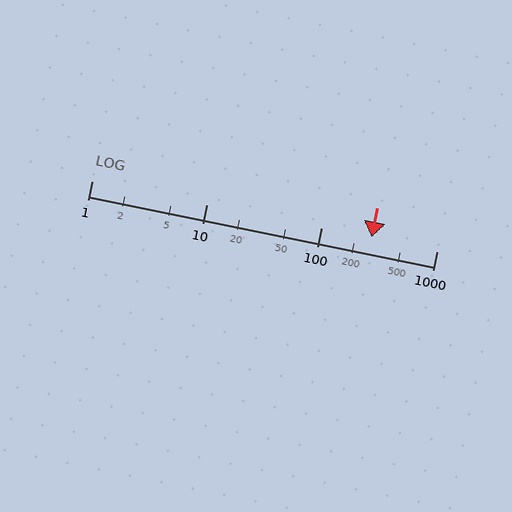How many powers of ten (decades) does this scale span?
The scale spans 3 decades, from 1 to 1000.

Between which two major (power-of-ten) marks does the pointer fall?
The pointer is between 100 and 1000.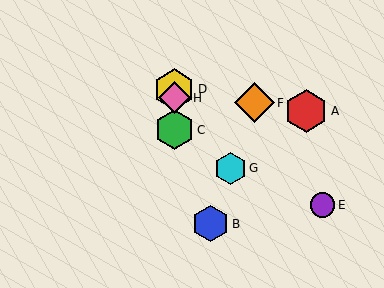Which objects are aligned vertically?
Objects C, D, H are aligned vertically.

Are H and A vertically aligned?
No, H is at x≈174 and A is at x≈306.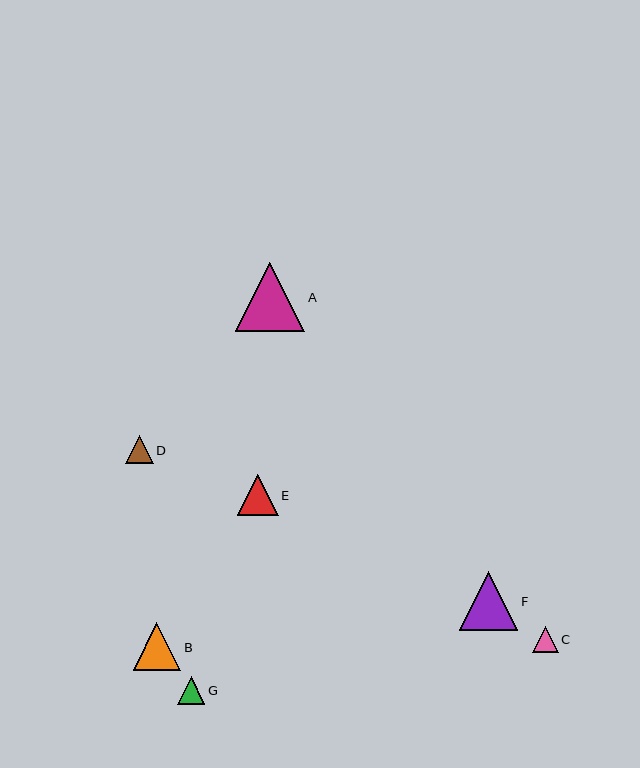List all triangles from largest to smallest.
From largest to smallest: A, F, B, E, D, G, C.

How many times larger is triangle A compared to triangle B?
Triangle A is approximately 1.4 times the size of triangle B.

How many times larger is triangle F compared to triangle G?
Triangle F is approximately 2.1 times the size of triangle G.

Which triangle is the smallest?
Triangle C is the smallest with a size of approximately 26 pixels.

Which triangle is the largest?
Triangle A is the largest with a size of approximately 69 pixels.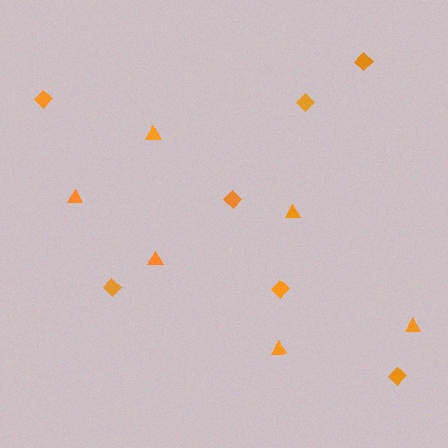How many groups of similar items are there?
There are 2 groups: one group of diamonds (7) and one group of triangles (6).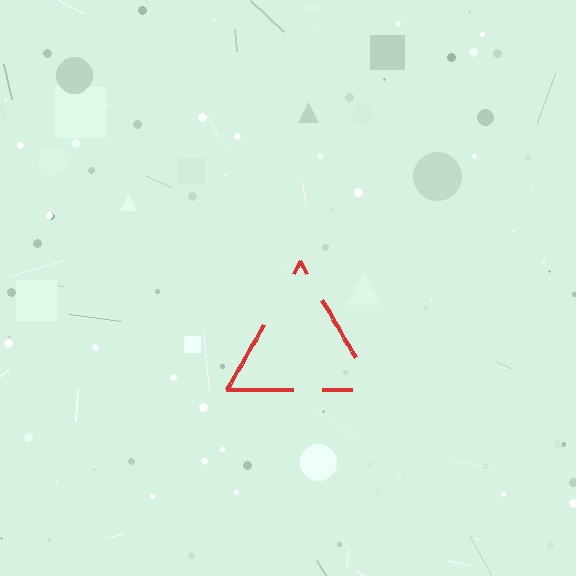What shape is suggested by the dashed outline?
The dashed outline suggests a triangle.